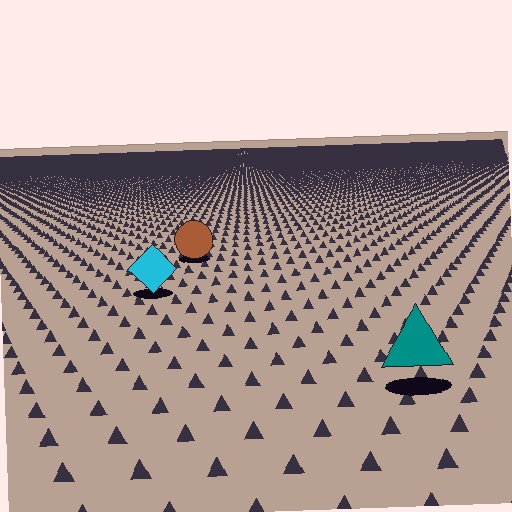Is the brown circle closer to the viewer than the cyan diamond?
No. The cyan diamond is closer — you can tell from the texture gradient: the ground texture is coarser near it.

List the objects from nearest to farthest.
From nearest to farthest: the teal triangle, the cyan diamond, the brown circle.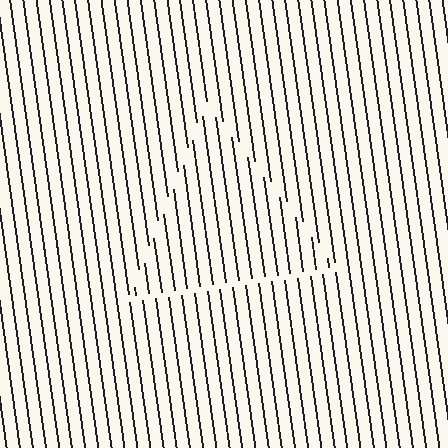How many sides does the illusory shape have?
3 sides — the line-ends trace a triangle.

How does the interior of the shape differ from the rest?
The interior of the shape contains the same grating, shifted by half a period — the contour is defined by the phase discontinuity where line-ends from the inner and outer gratings abut.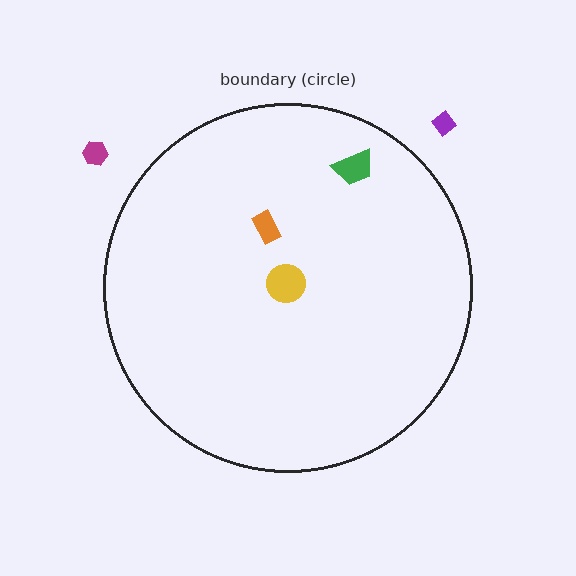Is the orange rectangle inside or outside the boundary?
Inside.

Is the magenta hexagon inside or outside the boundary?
Outside.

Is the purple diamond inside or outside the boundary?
Outside.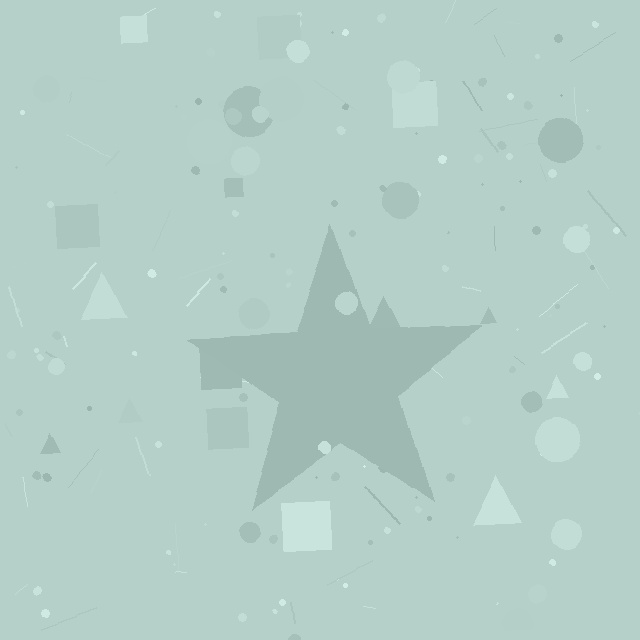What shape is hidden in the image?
A star is hidden in the image.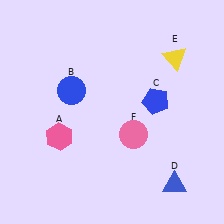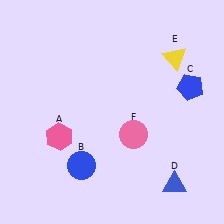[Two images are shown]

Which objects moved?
The objects that moved are: the blue circle (B), the blue pentagon (C).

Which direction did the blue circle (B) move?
The blue circle (B) moved down.